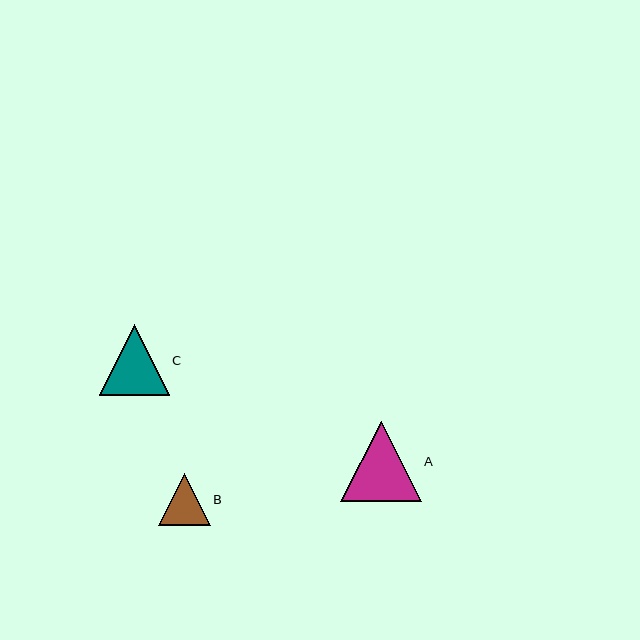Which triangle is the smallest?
Triangle B is the smallest with a size of approximately 52 pixels.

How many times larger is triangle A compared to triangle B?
Triangle A is approximately 1.6 times the size of triangle B.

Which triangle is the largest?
Triangle A is the largest with a size of approximately 80 pixels.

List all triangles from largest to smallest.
From largest to smallest: A, C, B.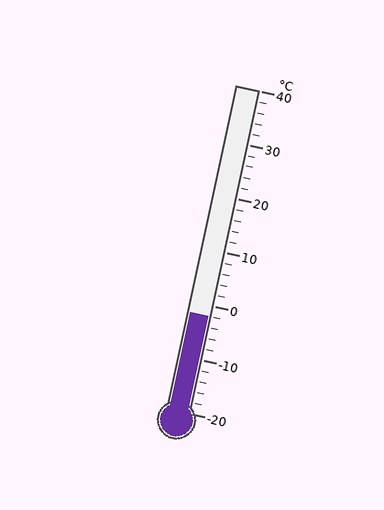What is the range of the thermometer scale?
The thermometer scale ranges from -20°C to 40°C.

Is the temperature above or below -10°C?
The temperature is above -10°C.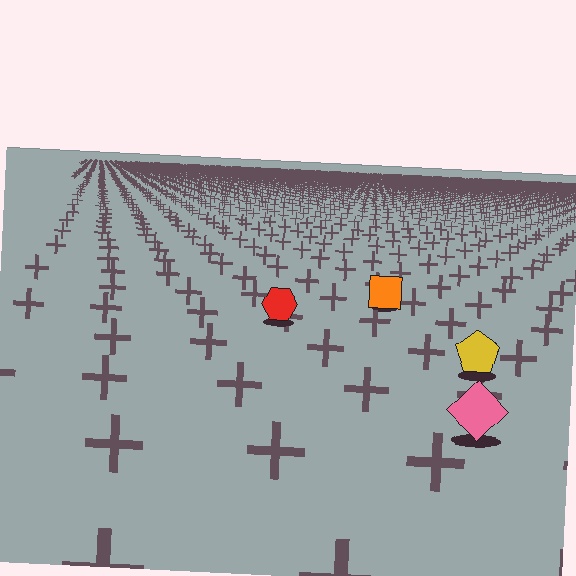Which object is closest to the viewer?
The pink diamond is closest. The texture marks near it are larger and more spread out.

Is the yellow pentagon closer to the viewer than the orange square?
Yes. The yellow pentagon is closer — you can tell from the texture gradient: the ground texture is coarser near it.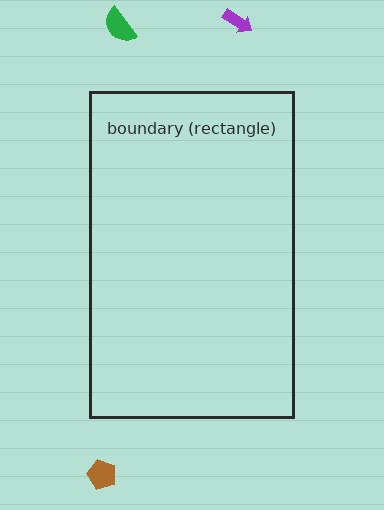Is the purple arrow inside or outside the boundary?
Outside.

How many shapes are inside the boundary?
0 inside, 3 outside.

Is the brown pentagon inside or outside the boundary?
Outside.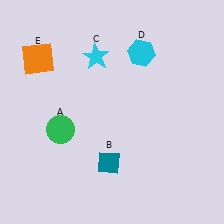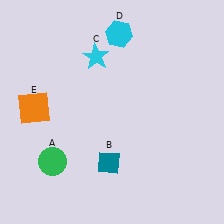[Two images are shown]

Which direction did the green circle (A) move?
The green circle (A) moved down.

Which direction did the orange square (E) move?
The orange square (E) moved down.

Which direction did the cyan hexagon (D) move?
The cyan hexagon (D) moved left.